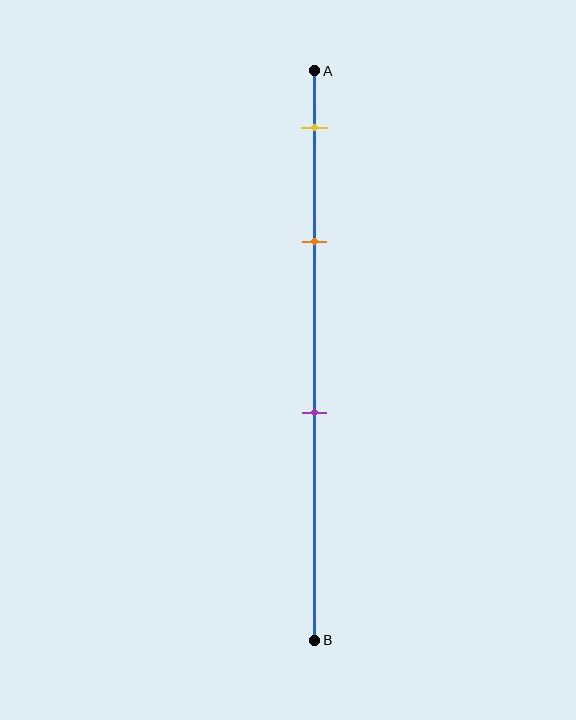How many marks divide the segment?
There are 3 marks dividing the segment.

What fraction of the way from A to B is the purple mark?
The purple mark is approximately 60% (0.6) of the way from A to B.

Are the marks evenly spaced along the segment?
No, the marks are not evenly spaced.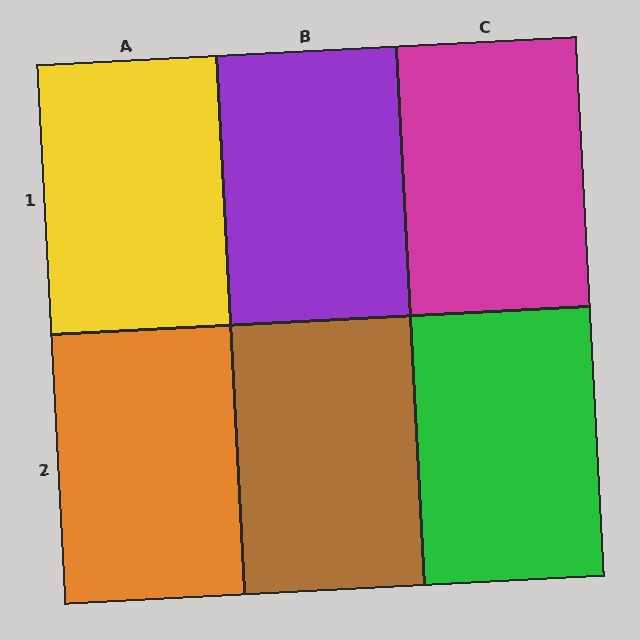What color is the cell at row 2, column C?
Green.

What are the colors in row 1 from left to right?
Yellow, purple, magenta.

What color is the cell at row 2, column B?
Brown.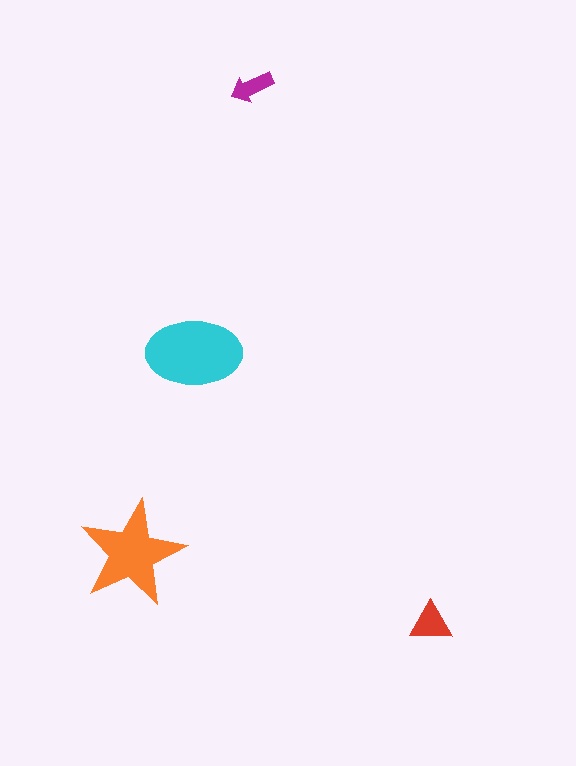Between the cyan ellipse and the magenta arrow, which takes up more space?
The cyan ellipse.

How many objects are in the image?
There are 4 objects in the image.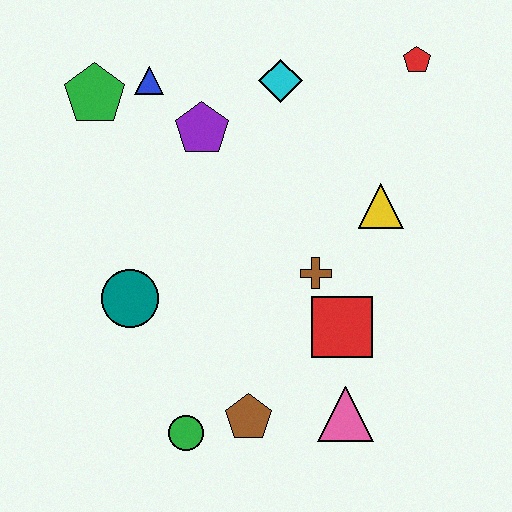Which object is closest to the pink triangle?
The red square is closest to the pink triangle.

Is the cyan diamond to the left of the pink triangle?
Yes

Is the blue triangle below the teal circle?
No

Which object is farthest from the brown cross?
The green pentagon is farthest from the brown cross.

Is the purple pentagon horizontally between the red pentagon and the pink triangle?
No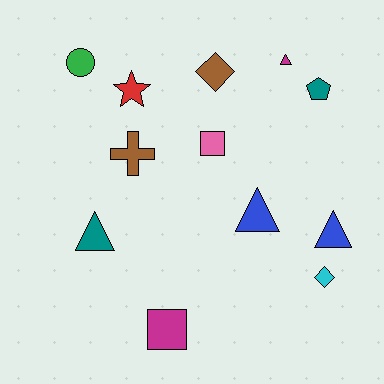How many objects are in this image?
There are 12 objects.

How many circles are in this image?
There is 1 circle.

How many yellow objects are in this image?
There are no yellow objects.